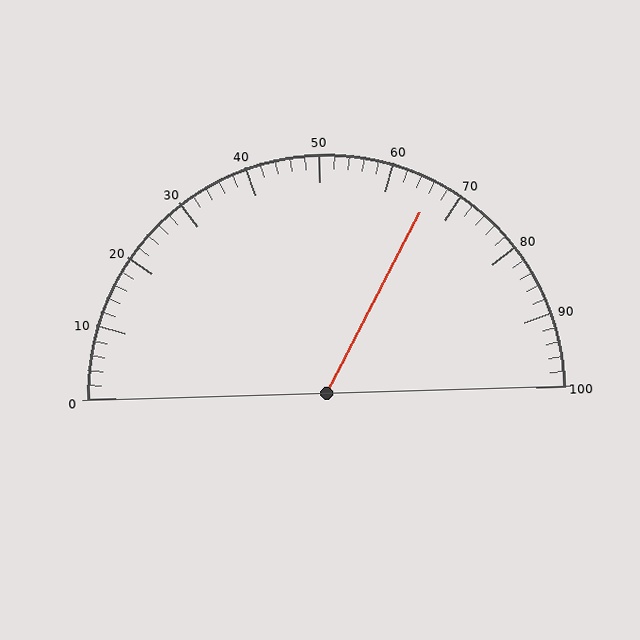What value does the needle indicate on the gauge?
The needle indicates approximately 66.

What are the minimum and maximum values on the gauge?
The gauge ranges from 0 to 100.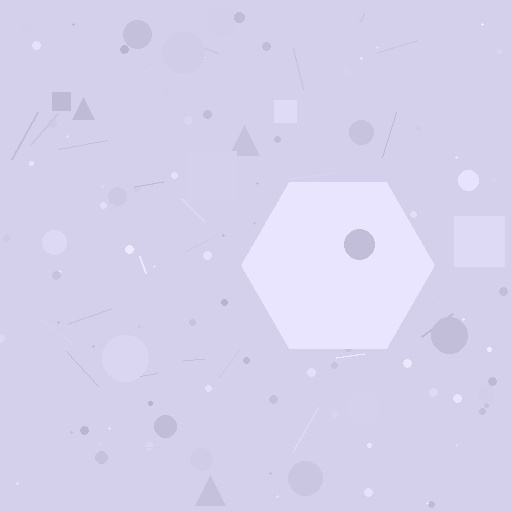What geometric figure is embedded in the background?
A hexagon is embedded in the background.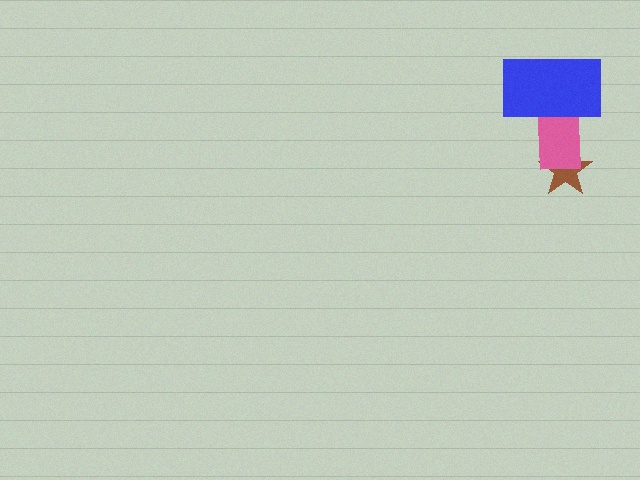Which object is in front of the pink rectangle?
The blue rectangle is in front of the pink rectangle.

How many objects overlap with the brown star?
1 object overlaps with the brown star.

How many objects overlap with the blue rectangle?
1 object overlaps with the blue rectangle.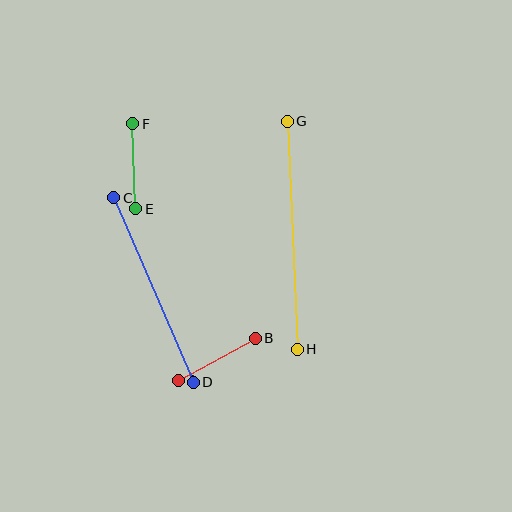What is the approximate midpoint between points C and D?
The midpoint is at approximately (153, 290) pixels.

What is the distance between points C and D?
The distance is approximately 201 pixels.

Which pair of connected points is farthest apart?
Points G and H are farthest apart.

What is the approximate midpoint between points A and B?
The midpoint is at approximately (217, 359) pixels.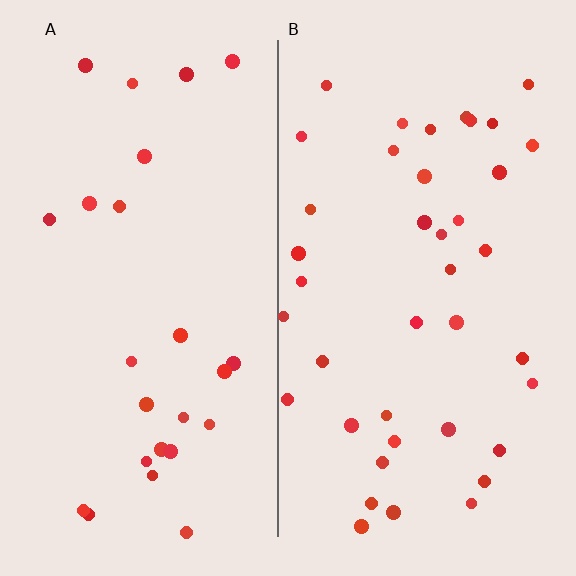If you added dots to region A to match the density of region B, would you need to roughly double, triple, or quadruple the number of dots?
Approximately double.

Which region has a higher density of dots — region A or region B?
B (the right).